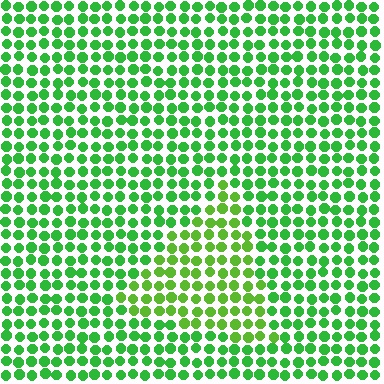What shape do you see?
I see a triangle.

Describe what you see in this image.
The image is filled with small green elements in a uniform arrangement. A triangle-shaped region is visible where the elements are tinted to a slightly different hue, forming a subtle color boundary.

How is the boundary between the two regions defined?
The boundary is defined purely by a slight shift in hue (about 24 degrees). Spacing, size, and orientation are identical on both sides.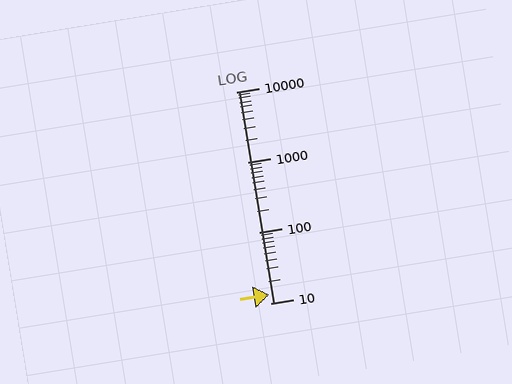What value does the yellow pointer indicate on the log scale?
The pointer indicates approximately 13.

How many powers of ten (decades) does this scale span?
The scale spans 3 decades, from 10 to 10000.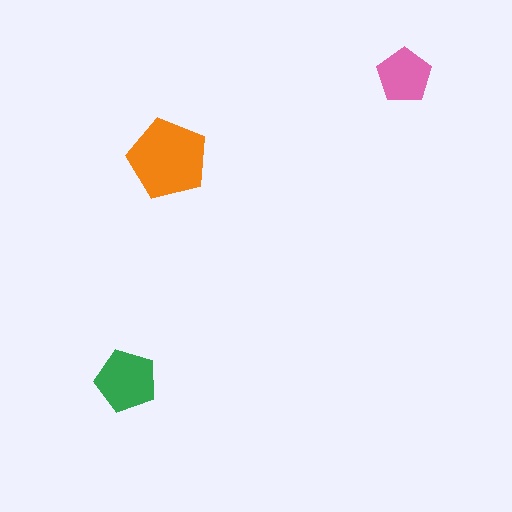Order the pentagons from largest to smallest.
the orange one, the green one, the pink one.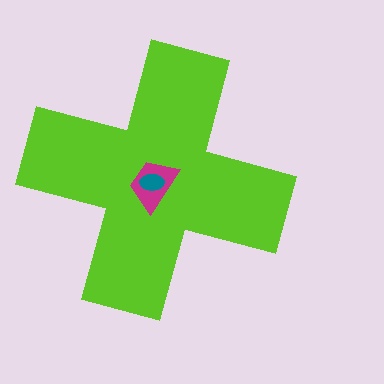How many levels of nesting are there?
3.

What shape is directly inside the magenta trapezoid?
The teal ellipse.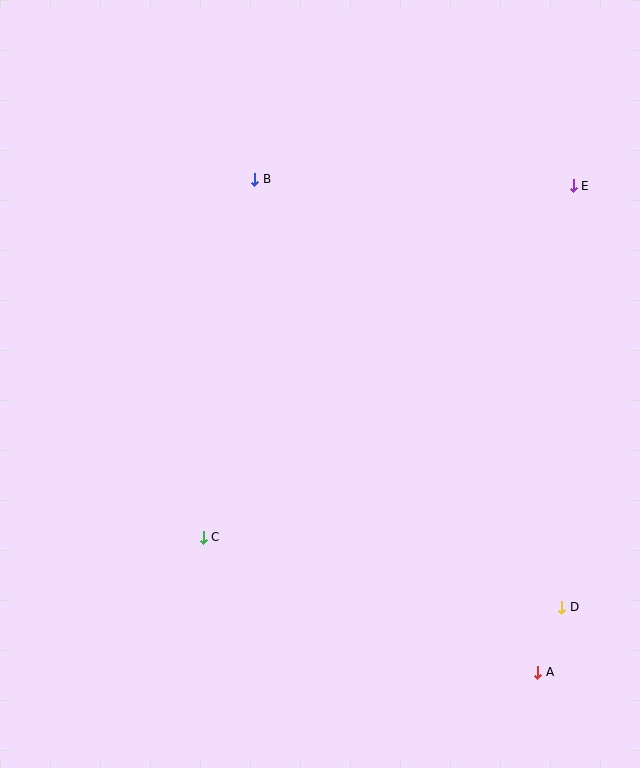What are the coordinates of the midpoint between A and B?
The midpoint between A and B is at (396, 426).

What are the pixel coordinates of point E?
Point E is at (573, 186).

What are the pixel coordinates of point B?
Point B is at (255, 179).